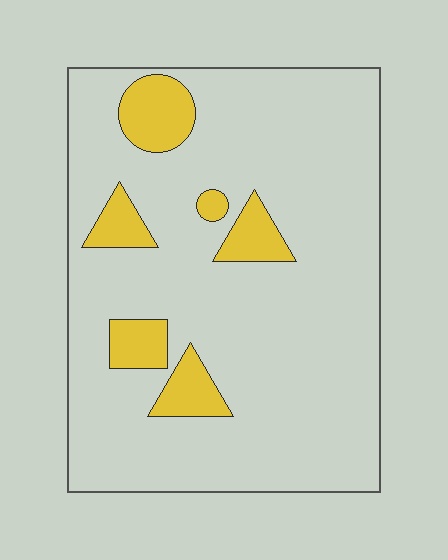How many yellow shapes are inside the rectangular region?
6.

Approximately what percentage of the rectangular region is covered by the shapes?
Approximately 15%.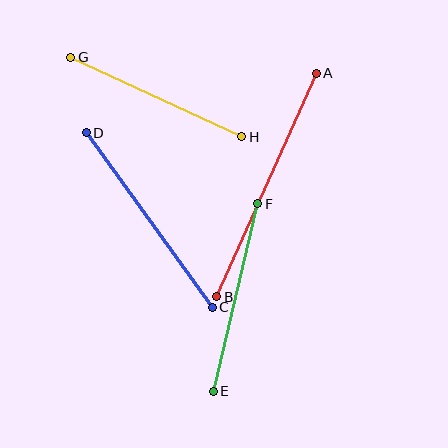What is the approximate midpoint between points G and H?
The midpoint is at approximately (156, 97) pixels.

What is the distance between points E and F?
The distance is approximately 193 pixels.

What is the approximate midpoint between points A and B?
The midpoint is at approximately (266, 185) pixels.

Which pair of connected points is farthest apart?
Points A and B are farthest apart.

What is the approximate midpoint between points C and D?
The midpoint is at approximately (149, 220) pixels.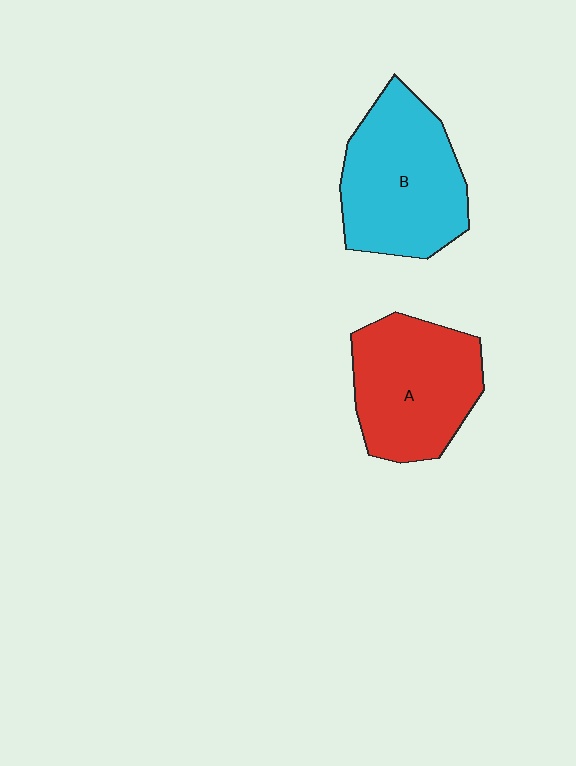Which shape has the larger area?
Shape B (cyan).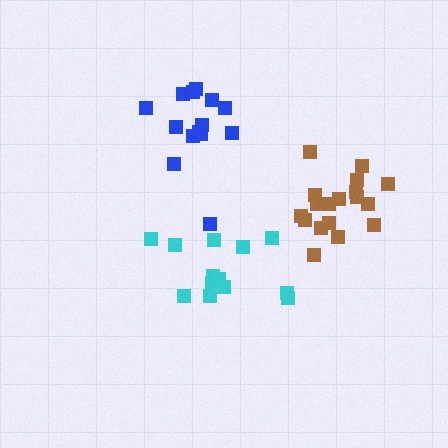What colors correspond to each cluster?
The clusters are colored: cyan, blue, brown.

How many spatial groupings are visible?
There are 3 spatial groupings.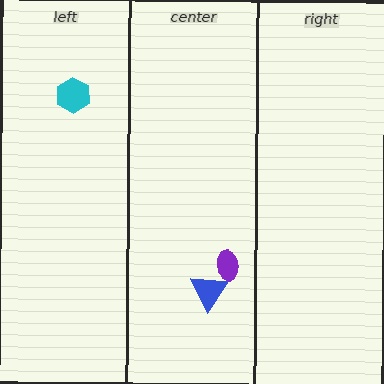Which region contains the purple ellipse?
The center region.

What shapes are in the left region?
The cyan hexagon.